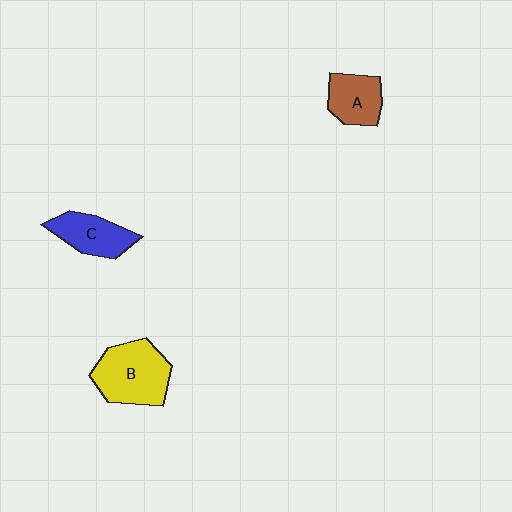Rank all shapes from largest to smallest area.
From largest to smallest: B (yellow), C (blue), A (brown).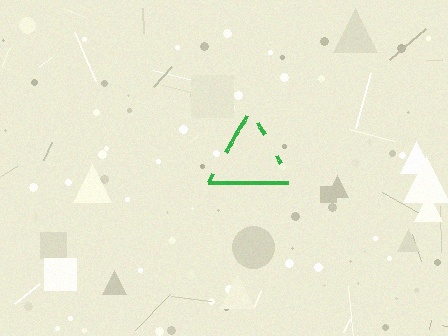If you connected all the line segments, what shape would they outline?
They would outline a triangle.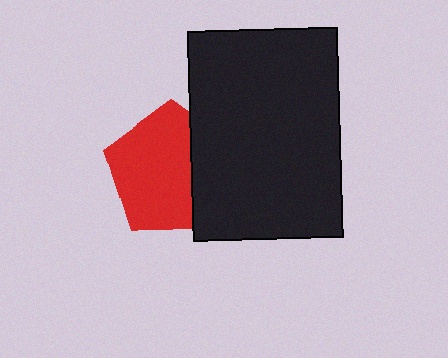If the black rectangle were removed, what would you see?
You would see the complete red pentagon.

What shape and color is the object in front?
The object in front is a black rectangle.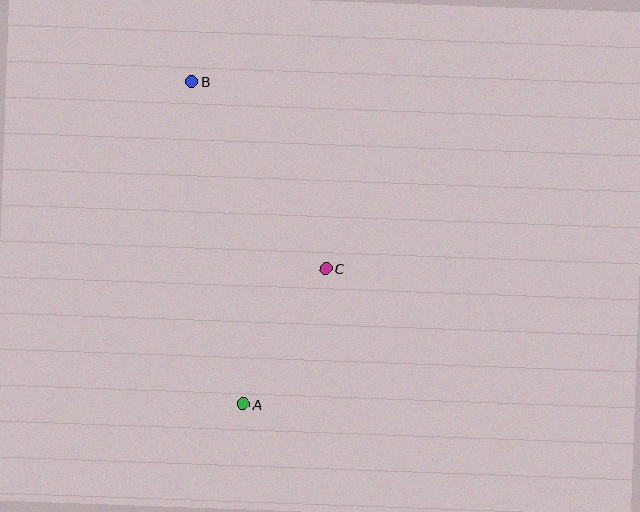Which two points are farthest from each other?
Points A and B are farthest from each other.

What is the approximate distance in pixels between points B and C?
The distance between B and C is approximately 230 pixels.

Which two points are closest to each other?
Points A and C are closest to each other.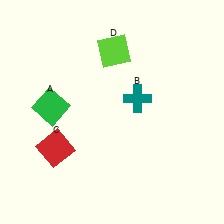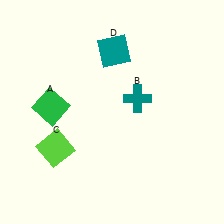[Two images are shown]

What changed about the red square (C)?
In Image 1, C is red. In Image 2, it changed to lime.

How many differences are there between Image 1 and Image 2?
There are 2 differences between the two images.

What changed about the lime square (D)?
In Image 1, D is lime. In Image 2, it changed to teal.